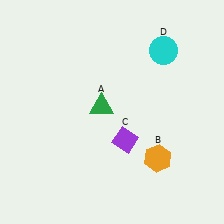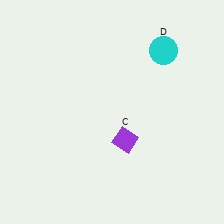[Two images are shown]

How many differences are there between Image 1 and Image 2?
There are 2 differences between the two images.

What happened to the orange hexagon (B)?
The orange hexagon (B) was removed in Image 2. It was in the bottom-right area of Image 1.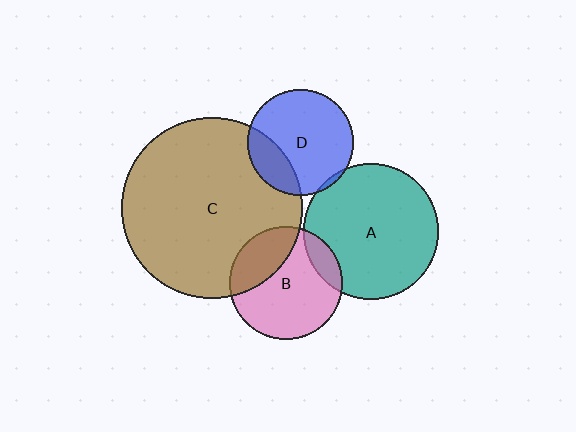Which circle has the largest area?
Circle C (brown).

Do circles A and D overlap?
Yes.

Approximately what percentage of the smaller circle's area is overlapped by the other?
Approximately 5%.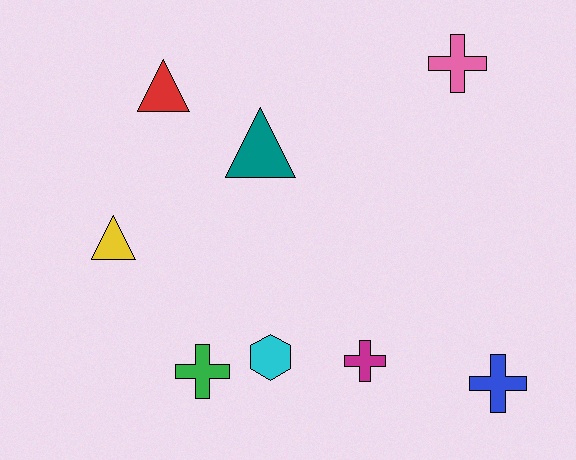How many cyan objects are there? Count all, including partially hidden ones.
There is 1 cyan object.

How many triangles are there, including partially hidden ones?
There are 3 triangles.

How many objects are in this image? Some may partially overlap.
There are 8 objects.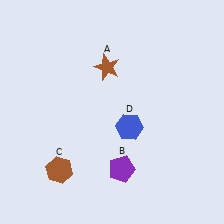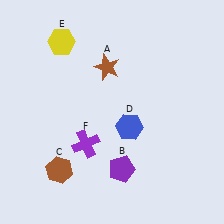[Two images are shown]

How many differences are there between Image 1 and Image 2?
There are 2 differences between the two images.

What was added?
A yellow hexagon (E), a purple cross (F) were added in Image 2.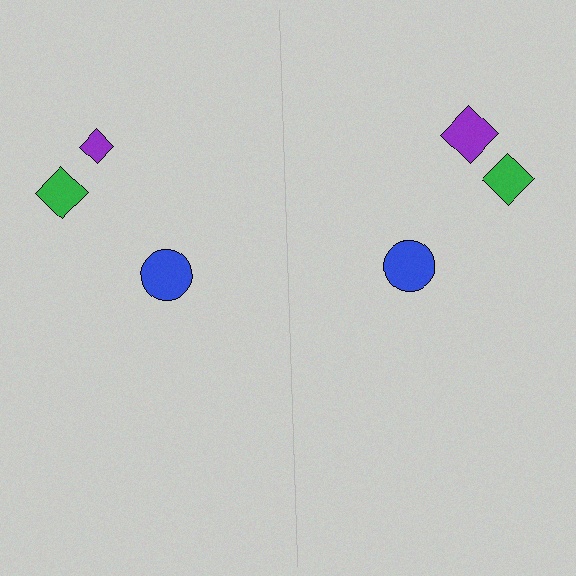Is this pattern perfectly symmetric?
No, the pattern is not perfectly symmetric. The purple diamond on the right side has a different size than its mirror counterpart.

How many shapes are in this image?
There are 6 shapes in this image.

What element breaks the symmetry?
The purple diamond on the right side has a different size than its mirror counterpart.